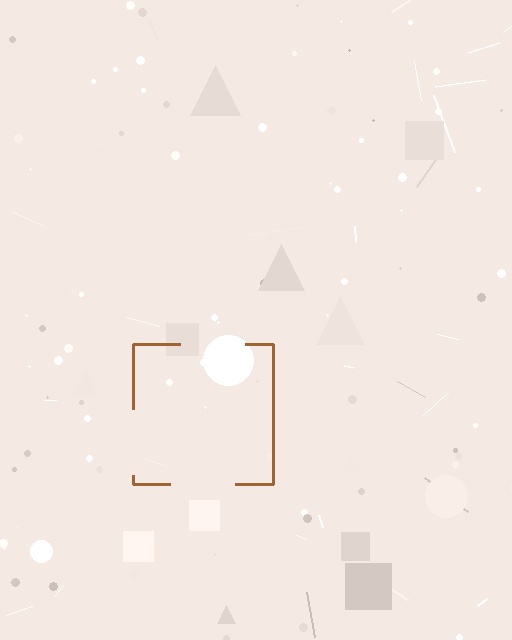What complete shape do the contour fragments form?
The contour fragments form a square.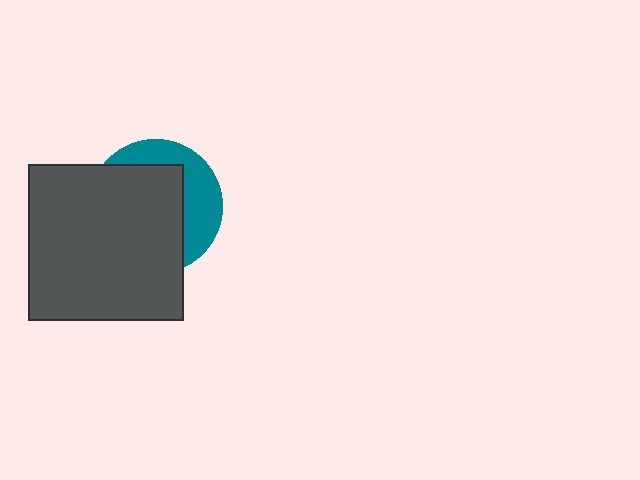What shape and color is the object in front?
The object in front is a dark gray square.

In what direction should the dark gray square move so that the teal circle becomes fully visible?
The dark gray square should move toward the lower-left. That is the shortest direction to clear the overlap and leave the teal circle fully visible.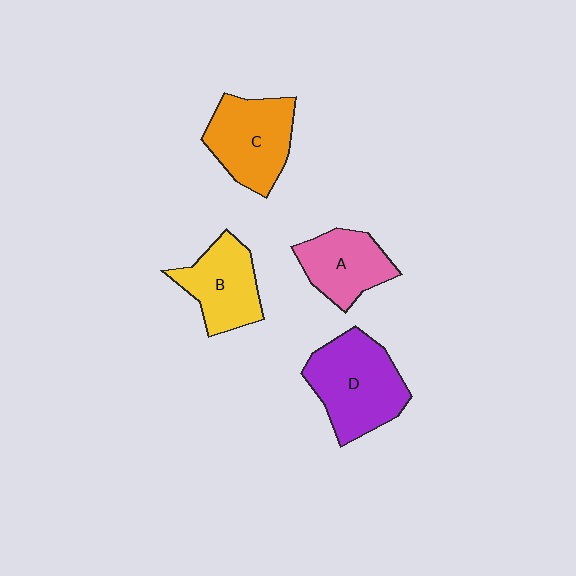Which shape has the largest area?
Shape D (purple).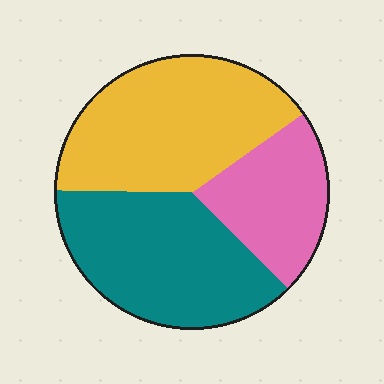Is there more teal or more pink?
Teal.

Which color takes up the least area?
Pink, at roughly 20%.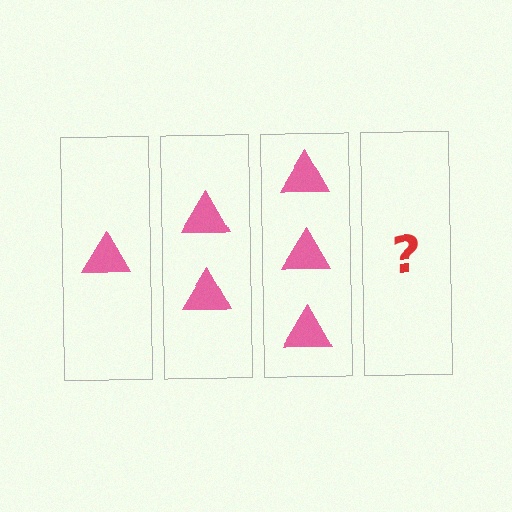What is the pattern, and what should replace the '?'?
The pattern is that each step adds one more triangle. The '?' should be 4 triangles.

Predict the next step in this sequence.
The next step is 4 triangles.